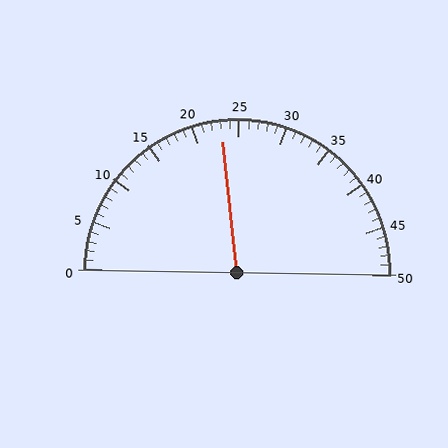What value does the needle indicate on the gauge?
The needle indicates approximately 23.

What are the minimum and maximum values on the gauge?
The gauge ranges from 0 to 50.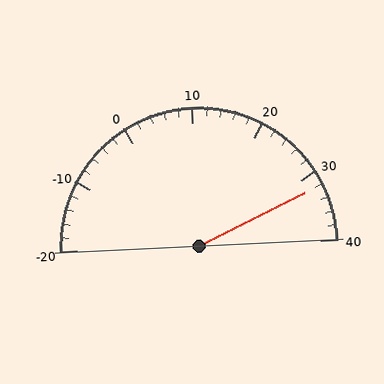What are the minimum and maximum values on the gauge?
The gauge ranges from -20 to 40.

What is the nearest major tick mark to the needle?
The nearest major tick mark is 30.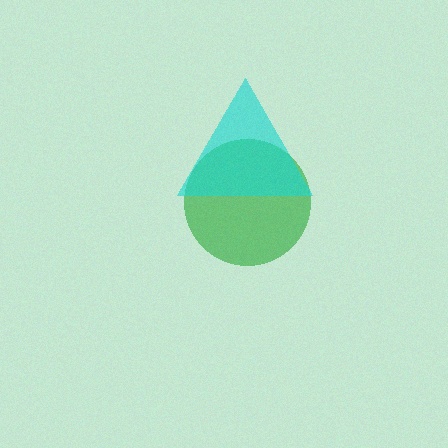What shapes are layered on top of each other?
The layered shapes are: a green circle, a cyan triangle.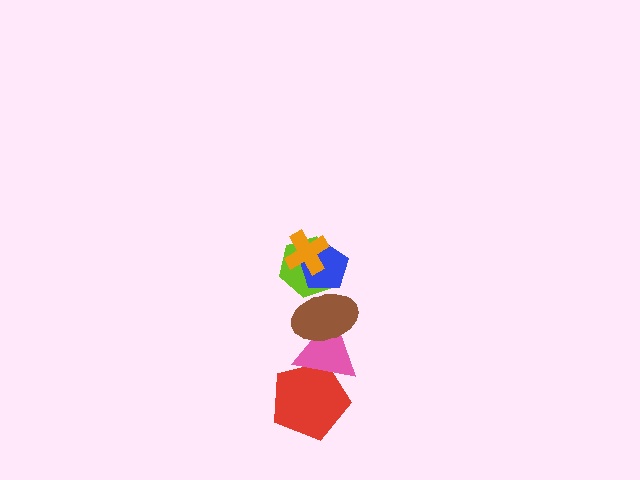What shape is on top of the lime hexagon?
The blue pentagon is on top of the lime hexagon.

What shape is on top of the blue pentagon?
The orange cross is on top of the blue pentagon.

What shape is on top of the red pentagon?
The pink triangle is on top of the red pentagon.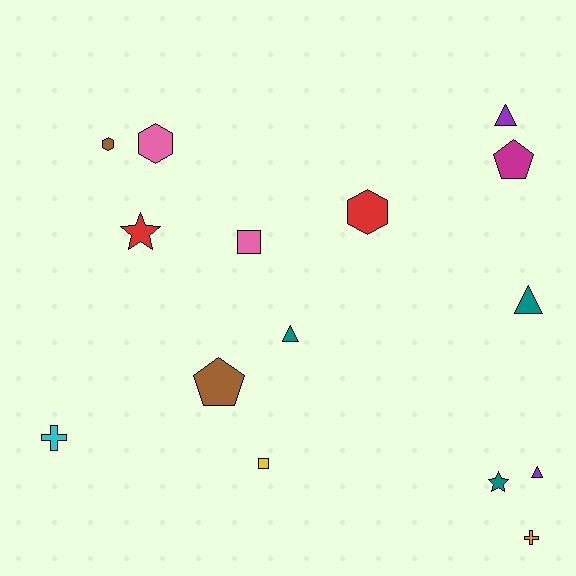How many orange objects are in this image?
There is 1 orange object.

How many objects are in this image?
There are 15 objects.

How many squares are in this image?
There are 2 squares.